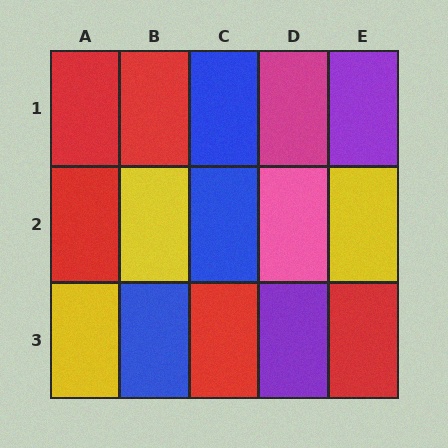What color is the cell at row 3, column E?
Red.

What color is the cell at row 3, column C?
Red.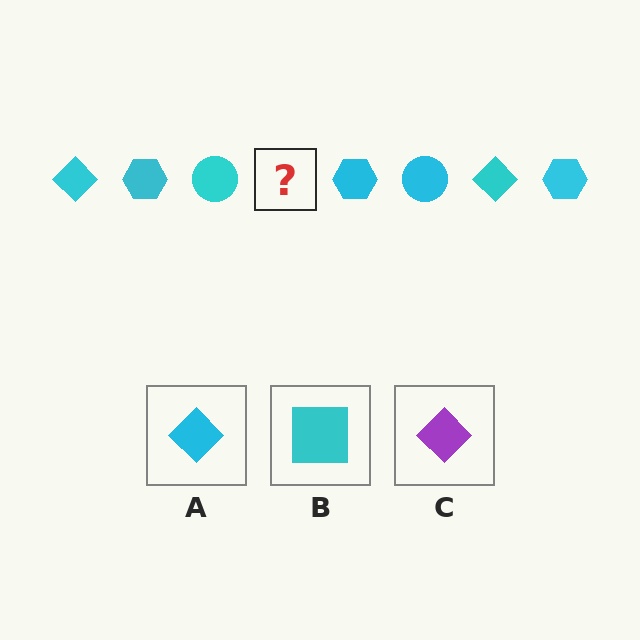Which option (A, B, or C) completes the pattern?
A.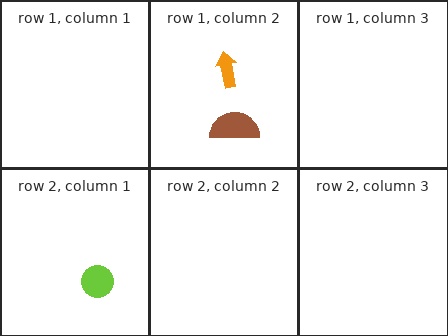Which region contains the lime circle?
The row 2, column 1 region.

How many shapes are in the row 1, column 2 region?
2.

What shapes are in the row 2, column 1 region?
The lime circle.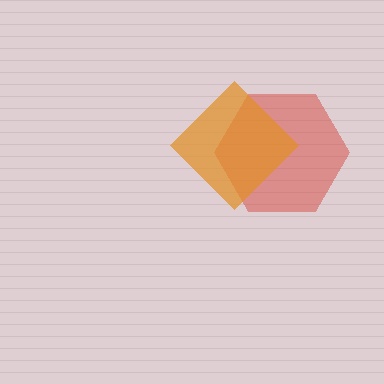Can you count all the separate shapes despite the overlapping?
Yes, there are 2 separate shapes.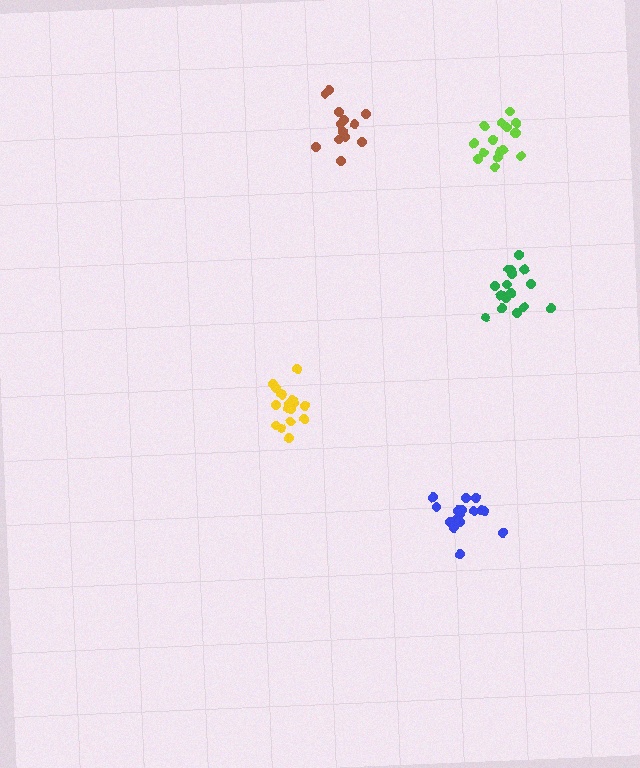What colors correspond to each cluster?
The clusters are colored: blue, green, yellow, brown, lime.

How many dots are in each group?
Group 1: 16 dots, Group 2: 17 dots, Group 3: 17 dots, Group 4: 14 dots, Group 5: 16 dots (80 total).